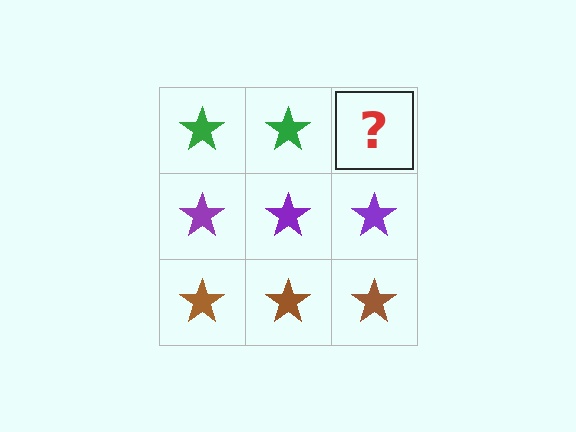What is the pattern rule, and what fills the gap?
The rule is that each row has a consistent color. The gap should be filled with a green star.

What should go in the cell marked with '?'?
The missing cell should contain a green star.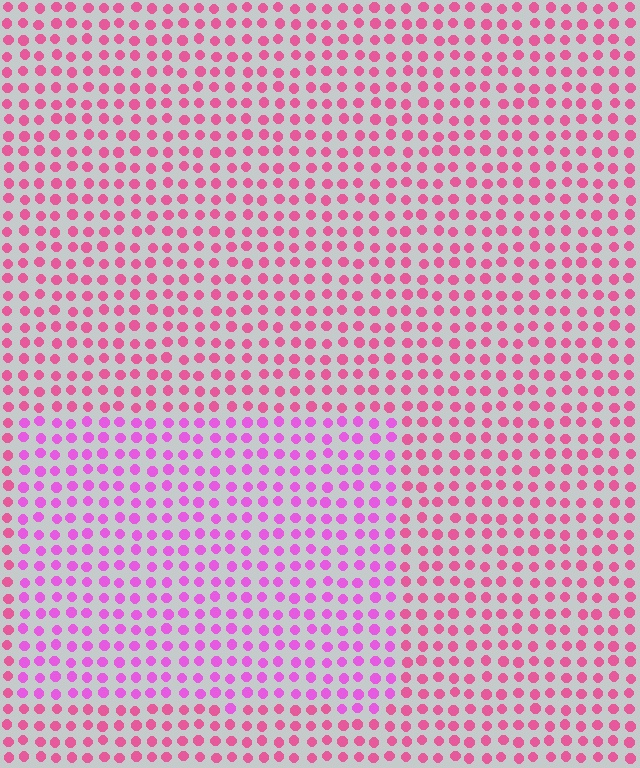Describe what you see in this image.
The image is filled with small pink elements in a uniform arrangement. A rectangle-shaped region is visible where the elements are tinted to a slightly different hue, forming a subtle color boundary.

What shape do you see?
I see a rectangle.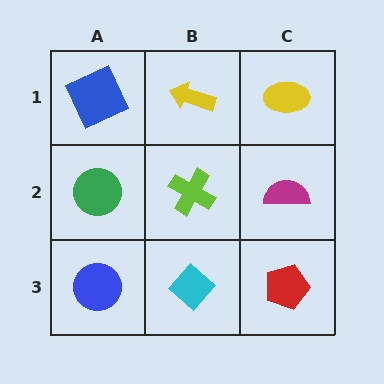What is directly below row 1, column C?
A magenta semicircle.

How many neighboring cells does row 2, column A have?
3.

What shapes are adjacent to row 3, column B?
A lime cross (row 2, column B), a blue circle (row 3, column A), a red pentagon (row 3, column C).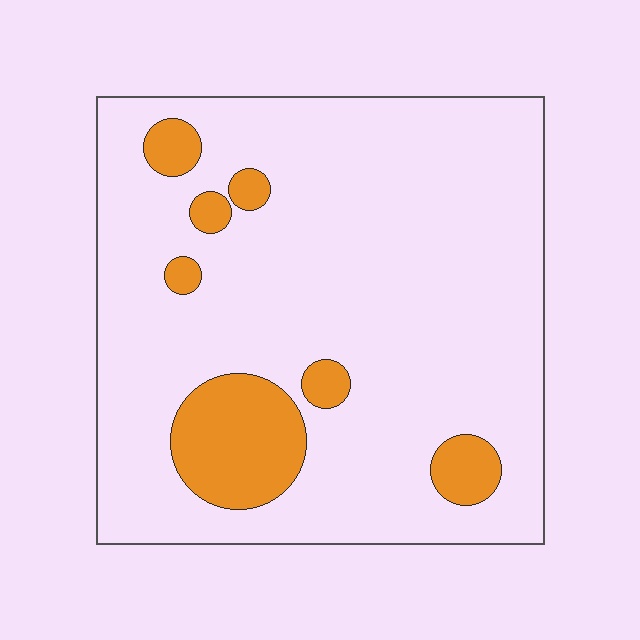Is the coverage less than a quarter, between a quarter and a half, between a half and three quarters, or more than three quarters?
Less than a quarter.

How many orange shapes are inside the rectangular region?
7.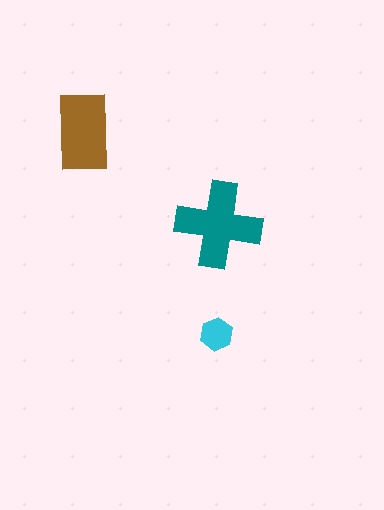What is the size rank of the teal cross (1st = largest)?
1st.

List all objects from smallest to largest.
The cyan hexagon, the brown rectangle, the teal cross.